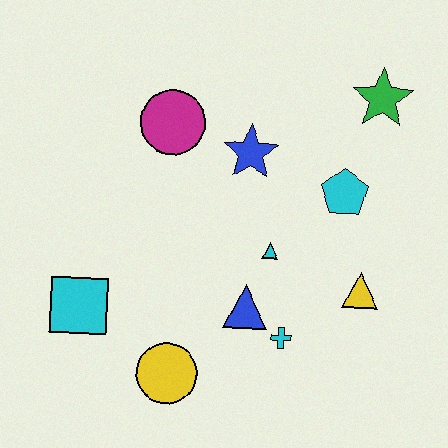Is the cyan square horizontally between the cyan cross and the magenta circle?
No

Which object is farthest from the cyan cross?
The green star is farthest from the cyan cross.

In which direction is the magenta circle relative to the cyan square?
The magenta circle is above the cyan square.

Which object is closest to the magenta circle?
The blue star is closest to the magenta circle.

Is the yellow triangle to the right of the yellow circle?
Yes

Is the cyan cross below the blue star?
Yes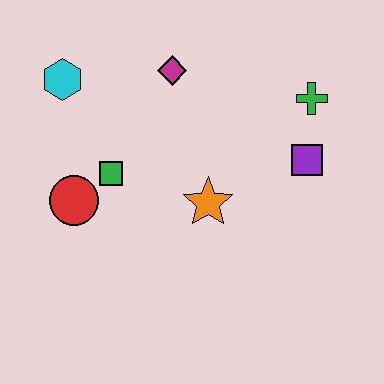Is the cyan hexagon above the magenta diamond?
No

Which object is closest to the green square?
The red circle is closest to the green square.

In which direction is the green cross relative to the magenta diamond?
The green cross is to the right of the magenta diamond.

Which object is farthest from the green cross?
The red circle is farthest from the green cross.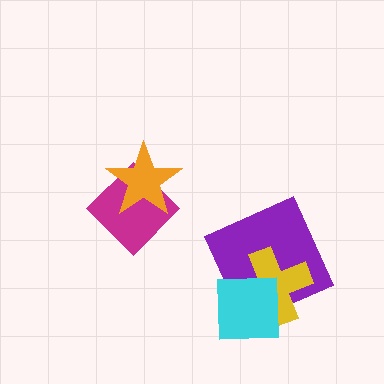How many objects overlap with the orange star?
1 object overlaps with the orange star.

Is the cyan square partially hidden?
No, no other shape covers it.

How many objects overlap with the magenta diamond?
1 object overlaps with the magenta diamond.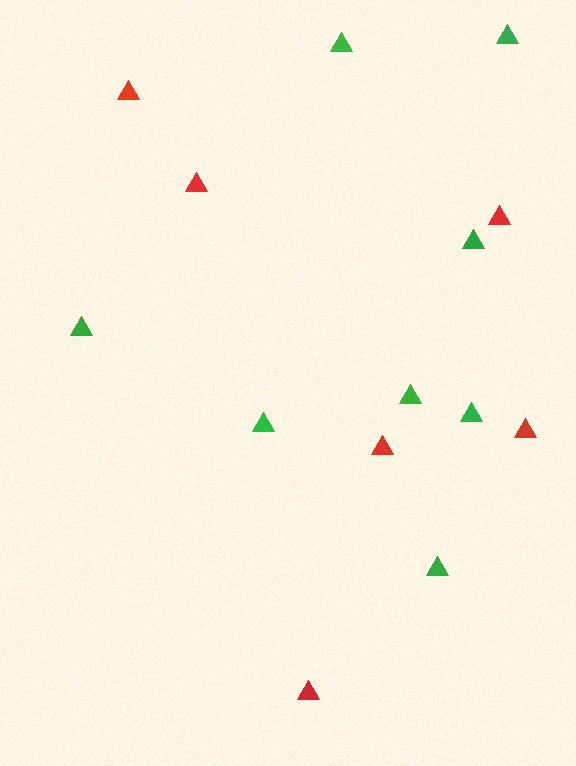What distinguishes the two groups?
There are 2 groups: one group of red triangles (6) and one group of green triangles (8).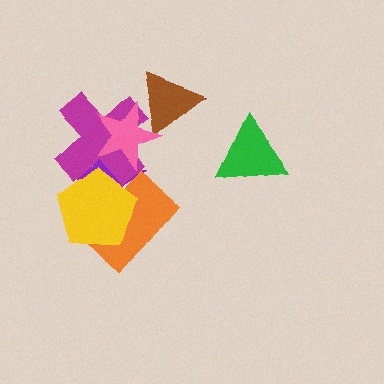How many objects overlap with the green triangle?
0 objects overlap with the green triangle.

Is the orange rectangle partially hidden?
Yes, it is partially covered by another shape.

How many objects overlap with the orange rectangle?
2 objects overlap with the orange rectangle.